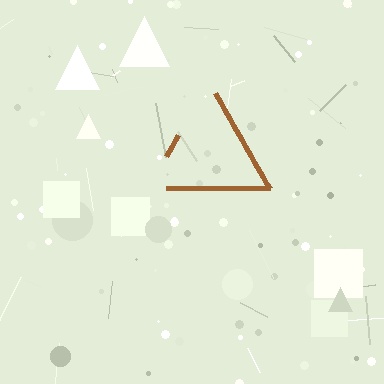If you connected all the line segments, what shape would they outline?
They would outline a triangle.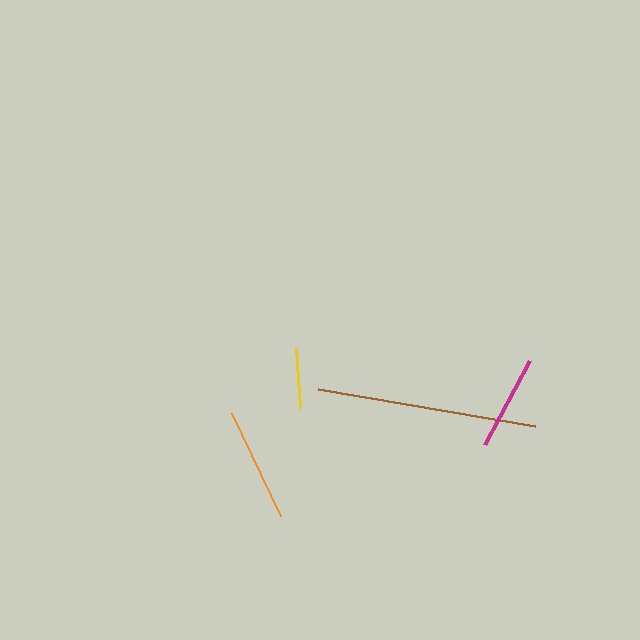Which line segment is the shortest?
The yellow line is the shortest at approximately 60 pixels.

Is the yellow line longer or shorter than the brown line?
The brown line is longer than the yellow line.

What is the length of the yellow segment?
The yellow segment is approximately 60 pixels long.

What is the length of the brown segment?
The brown segment is approximately 220 pixels long.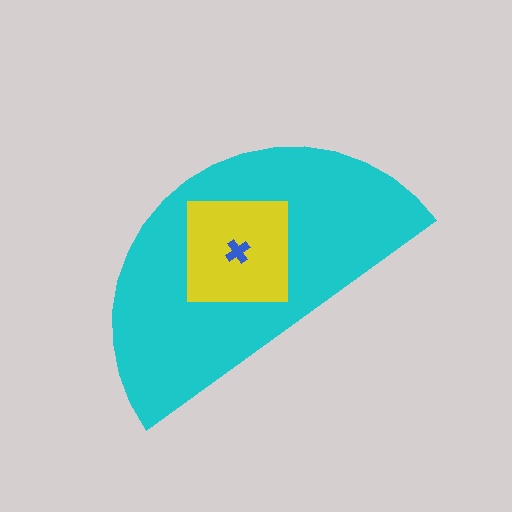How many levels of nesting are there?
3.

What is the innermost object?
The blue cross.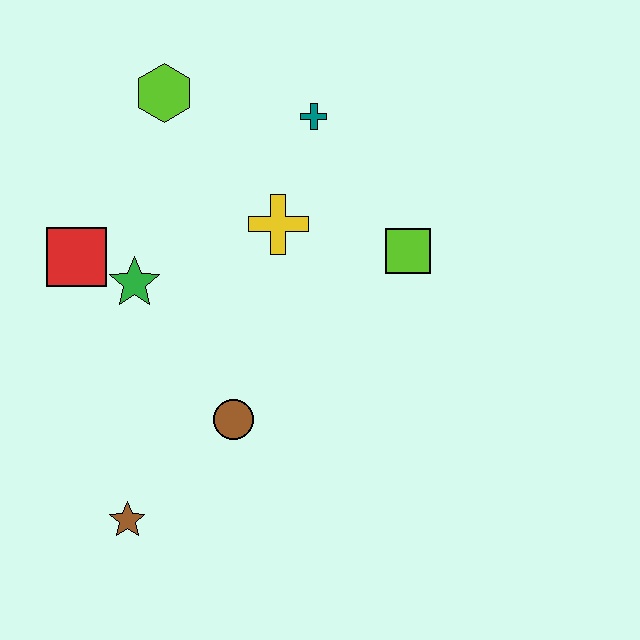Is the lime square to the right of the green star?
Yes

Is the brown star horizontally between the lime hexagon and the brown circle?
No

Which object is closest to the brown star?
The brown circle is closest to the brown star.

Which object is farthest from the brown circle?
The lime hexagon is farthest from the brown circle.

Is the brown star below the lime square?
Yes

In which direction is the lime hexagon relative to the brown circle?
The lime hexagon is above the brown circle.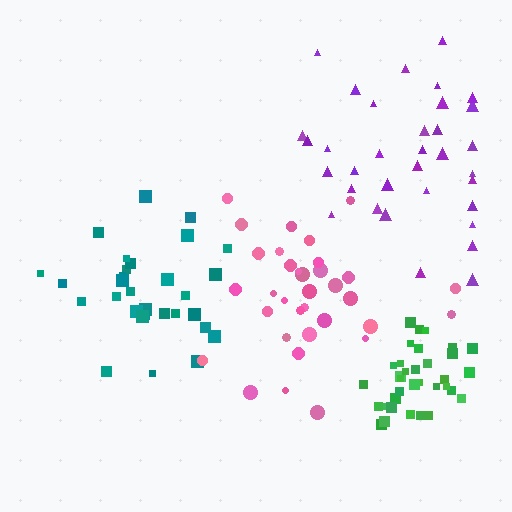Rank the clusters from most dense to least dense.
green, teal, pink, purple.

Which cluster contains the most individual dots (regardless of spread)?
Green (35).